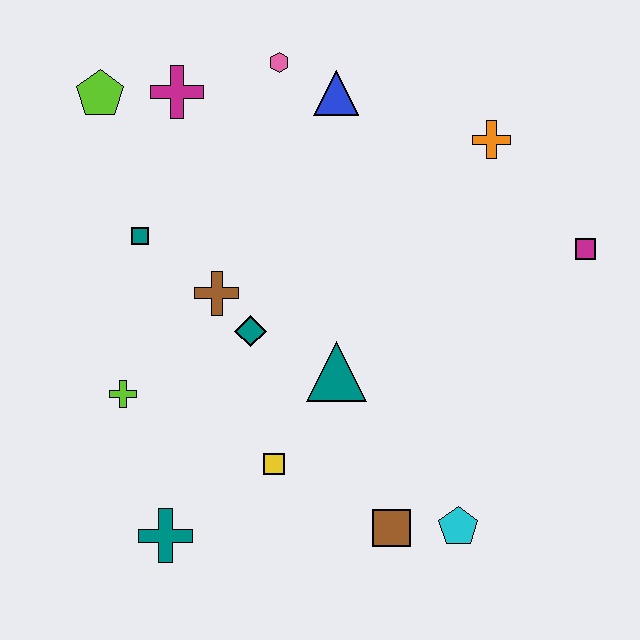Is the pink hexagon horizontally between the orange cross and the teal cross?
Yes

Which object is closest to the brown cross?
The teal diamond is closest to the brown cross.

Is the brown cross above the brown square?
Yes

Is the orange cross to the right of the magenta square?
No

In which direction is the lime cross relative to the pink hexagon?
The lime cross is below the pink hexagon.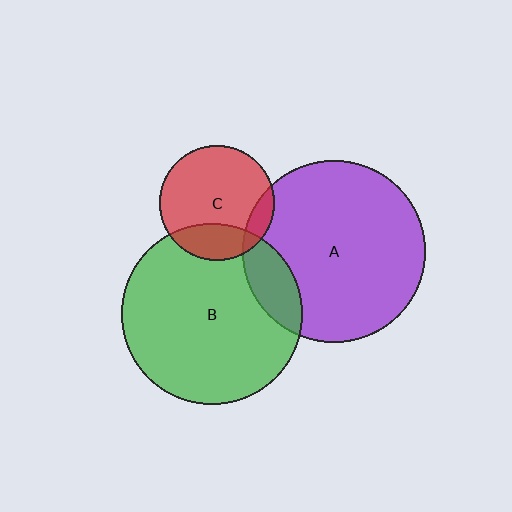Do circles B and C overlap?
Yes.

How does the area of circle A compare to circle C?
Approximately 2.5 times.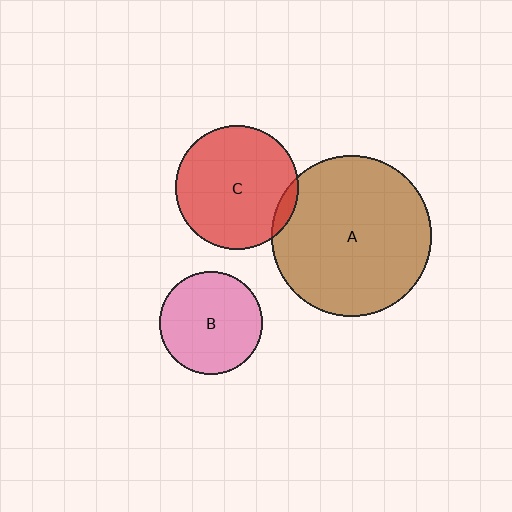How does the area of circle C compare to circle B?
Approximately 1.4 times.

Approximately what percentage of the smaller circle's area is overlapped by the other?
Approximately 5%.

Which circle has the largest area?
Circle A (brown).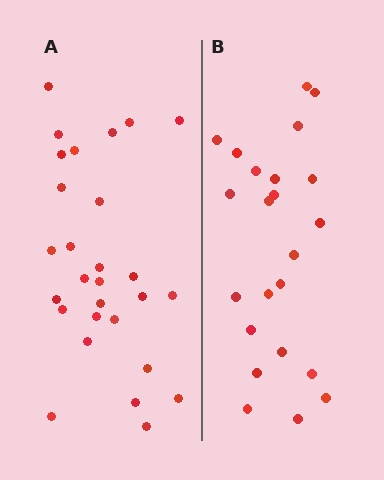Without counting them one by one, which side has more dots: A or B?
Region A (the left region) has more dots.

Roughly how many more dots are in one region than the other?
Region A has about 5 more dots than region B.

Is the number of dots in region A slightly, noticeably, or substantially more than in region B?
Region A has only slightly more — the two regions are fairly close. The ratio is roughly 1.2 to 1.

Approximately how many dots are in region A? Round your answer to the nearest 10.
About 30 dots. (The exact count is 28, which rounds to 30.)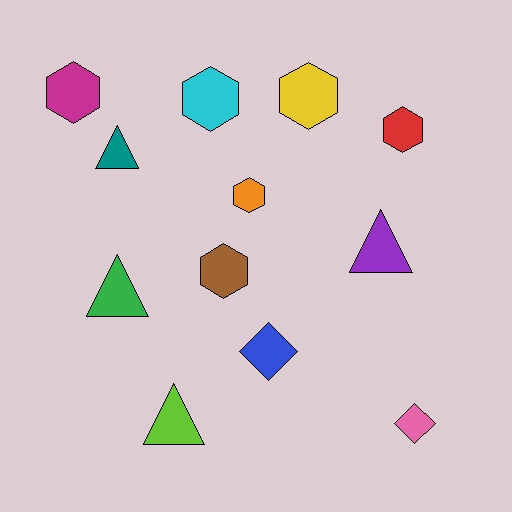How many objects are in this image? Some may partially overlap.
There are 12 objects.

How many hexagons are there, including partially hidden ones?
There are 6 hexagons.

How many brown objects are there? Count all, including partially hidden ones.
There is 1 brown object.